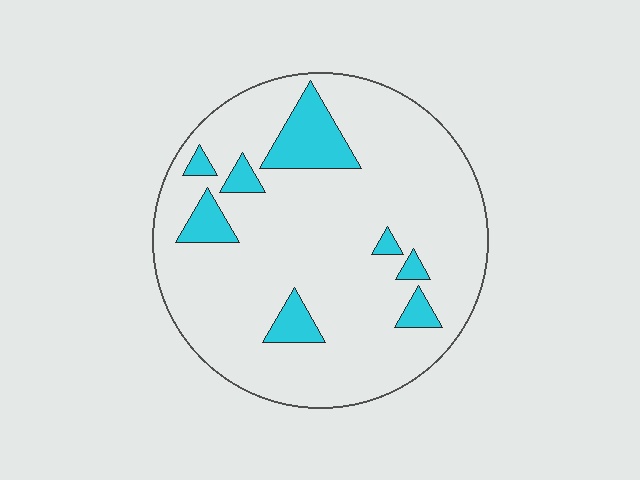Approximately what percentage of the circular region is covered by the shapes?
Approximately 15%.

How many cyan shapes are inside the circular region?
8.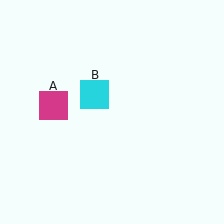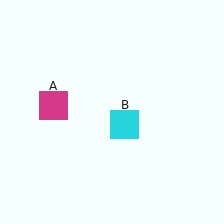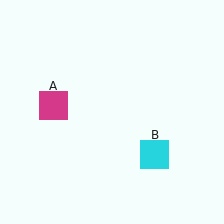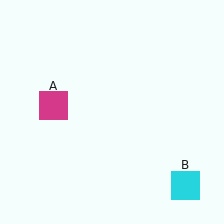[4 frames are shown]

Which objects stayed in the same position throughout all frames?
Magenta square (object A) remained stationary.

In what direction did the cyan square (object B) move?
The cyan square (object B) moved down and to the right.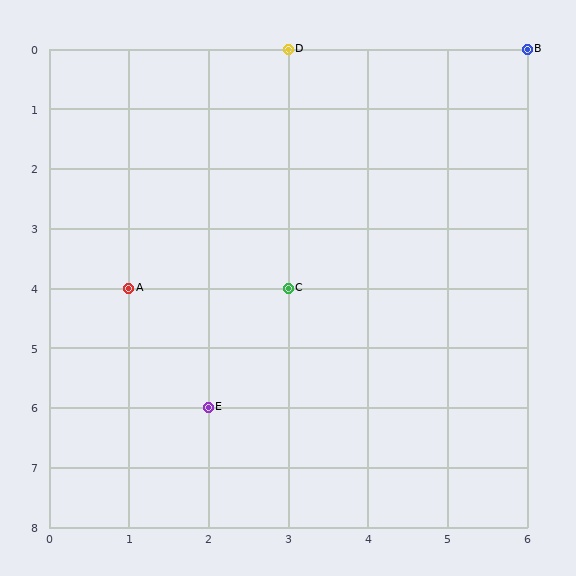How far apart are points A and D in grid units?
Points A and D are 2 columns and 4 rows apart (about 4.5 grid units diagonally).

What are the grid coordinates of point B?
Point B is at grid coordinates (6, 0).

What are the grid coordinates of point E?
Point E is at grid coordinates (2, 6).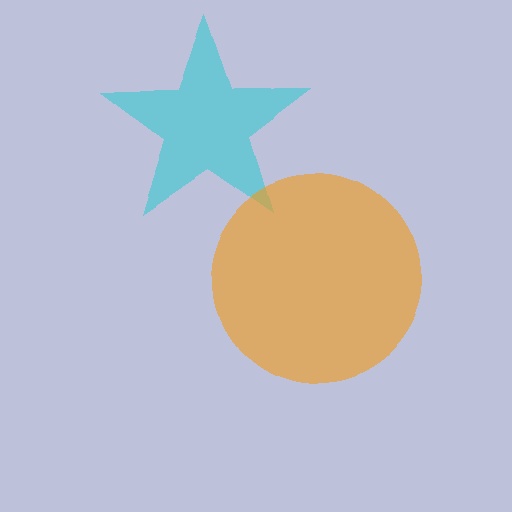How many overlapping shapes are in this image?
There are 2 overlapping shapes in the image.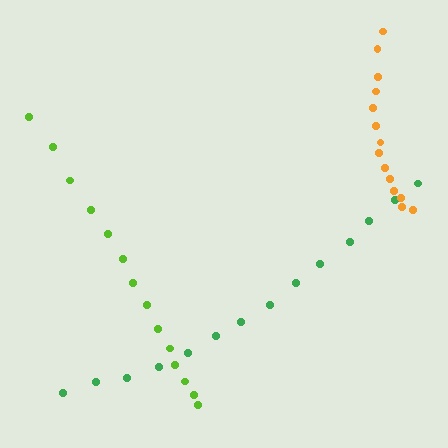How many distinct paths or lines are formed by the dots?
There are 3 distinct paths.